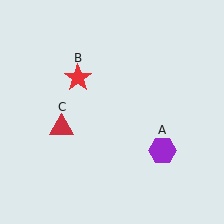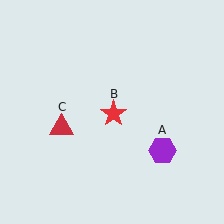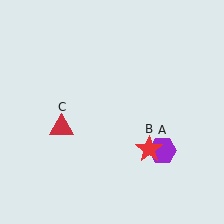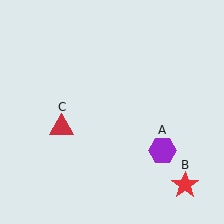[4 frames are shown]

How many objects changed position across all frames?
1 object changed position: red star (object B).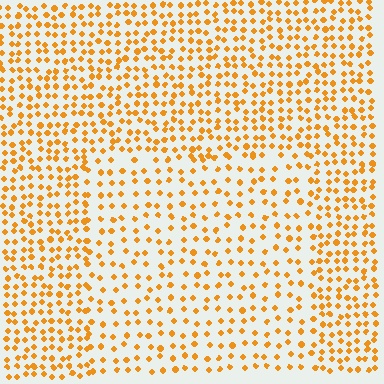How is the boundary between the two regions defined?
The boundary is defined by a change in element density (approximately 1.7x ratio). All elements are the same color, size, and shape.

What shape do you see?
I see a rectangle.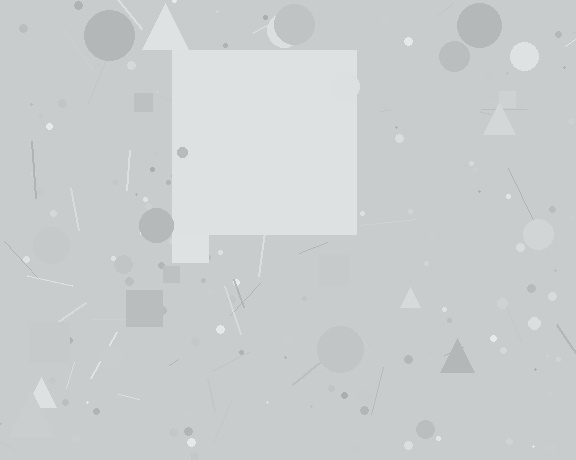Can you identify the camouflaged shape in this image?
The camouflaged shape is a square.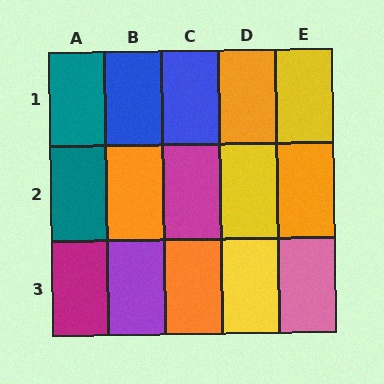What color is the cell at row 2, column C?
Magenta.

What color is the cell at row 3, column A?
Magenta.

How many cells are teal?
2 cells are teal.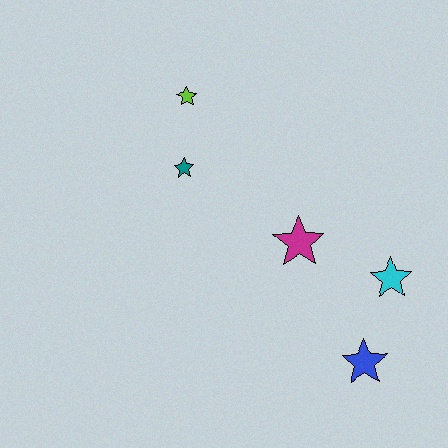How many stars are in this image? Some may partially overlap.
There are 5 stars.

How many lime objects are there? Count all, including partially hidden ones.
There is 1 lime object.